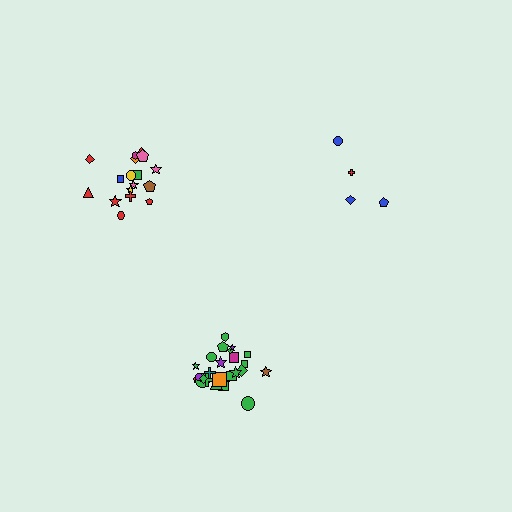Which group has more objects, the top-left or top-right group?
The top-left group.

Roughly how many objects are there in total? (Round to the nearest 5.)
Roughly 45 objects in total.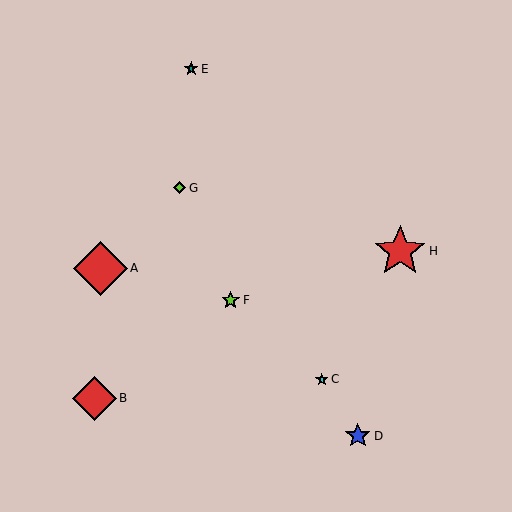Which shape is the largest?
The red diamond (labeled A) is the largest.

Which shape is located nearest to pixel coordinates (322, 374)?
The cyan star (labeled C) at (322, 379) is nearest to that location.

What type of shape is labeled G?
Shape G is a lime diamond.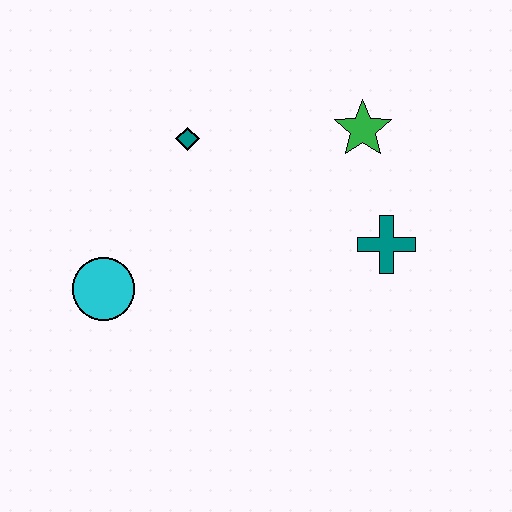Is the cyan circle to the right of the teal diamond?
No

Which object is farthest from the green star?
The cyan circle is farthest from the green star.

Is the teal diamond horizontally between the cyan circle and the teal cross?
Yes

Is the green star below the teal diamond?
No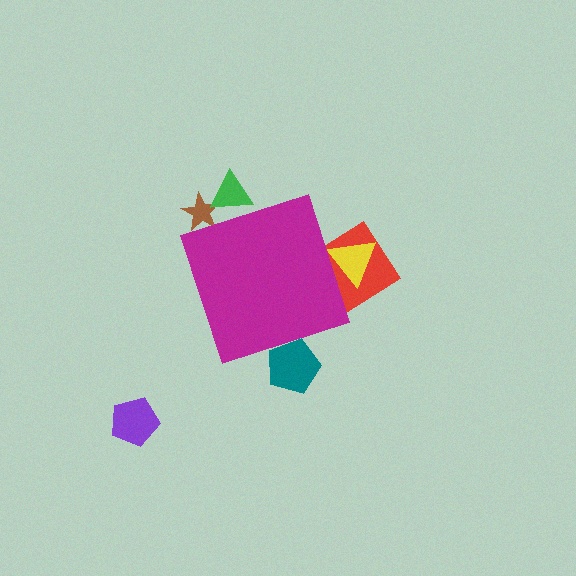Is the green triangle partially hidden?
Yes, the green triangle is partially hidden behind the magenta diamond.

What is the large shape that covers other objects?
A magenta diamond.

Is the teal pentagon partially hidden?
Yes, the teal pentagon is partially hidden behind the magenta diamond.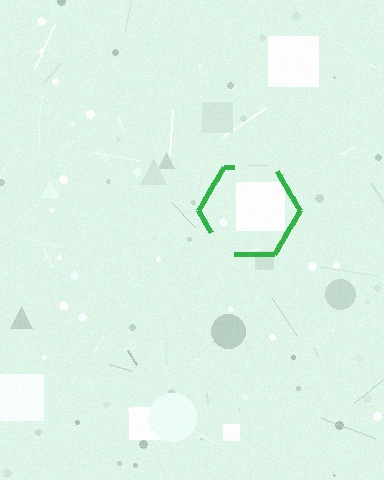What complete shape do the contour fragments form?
The contour fragments form a hexagon.